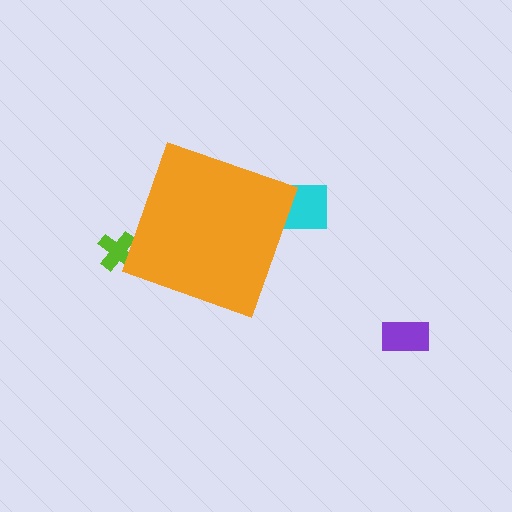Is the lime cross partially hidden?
Yes, the lime cross is partially hidden behind the orange diamond.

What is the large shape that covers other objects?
An orange diamond.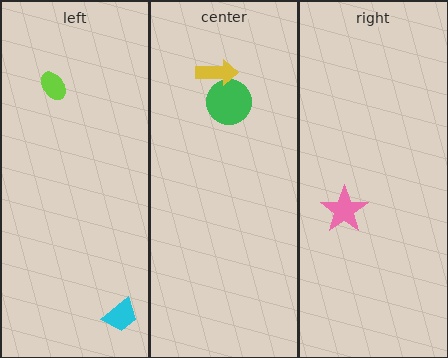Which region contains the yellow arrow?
The center region.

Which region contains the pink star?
The right region.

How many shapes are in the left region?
2.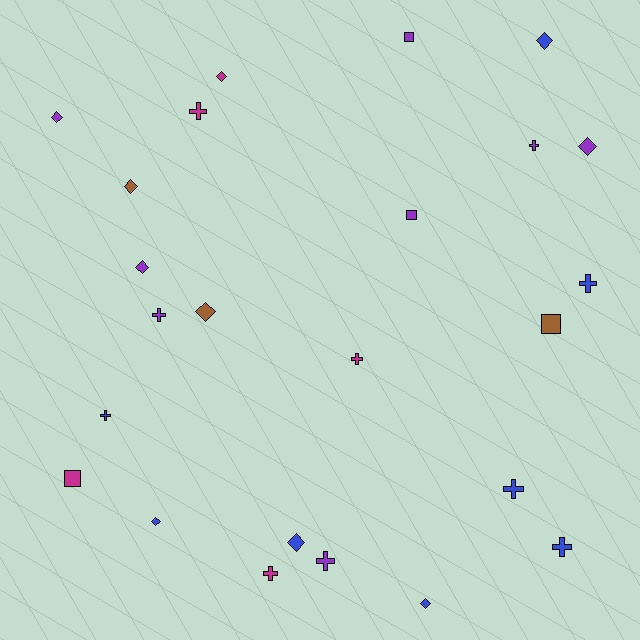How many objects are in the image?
There are 24 objects.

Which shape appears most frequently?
Cross, with 10 objects.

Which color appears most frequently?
Blue, with 8 objects.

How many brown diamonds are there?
There are 2 brown diamonds.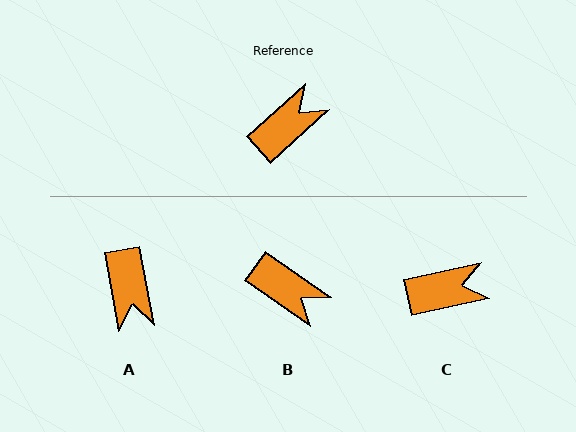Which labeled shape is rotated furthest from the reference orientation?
A, about 121 degrees away.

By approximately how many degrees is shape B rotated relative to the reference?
Approximately 77 degrees clockwise.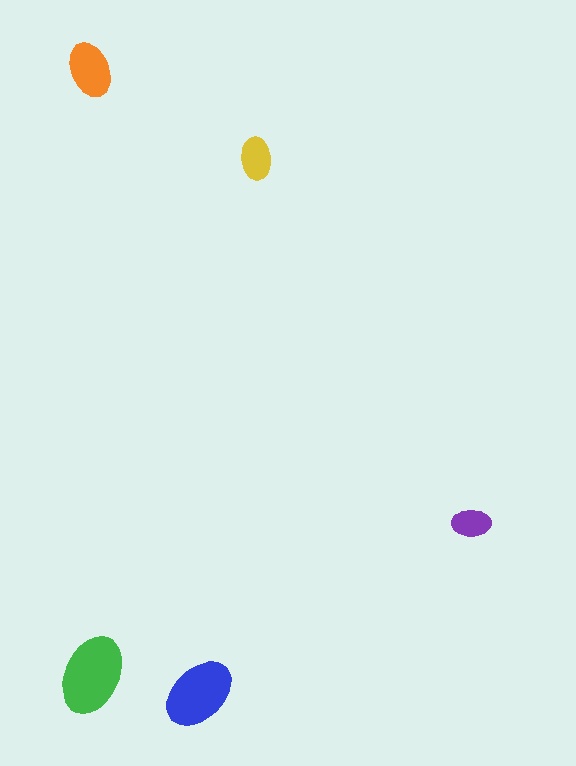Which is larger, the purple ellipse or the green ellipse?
The green one.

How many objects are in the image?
There are 5 objects in the image.